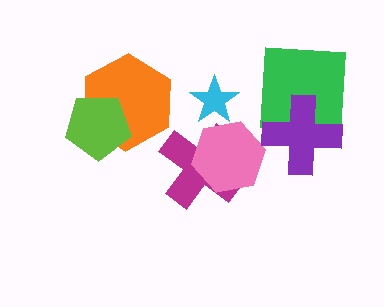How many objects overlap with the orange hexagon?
1 object overlaps with the orange hexagon.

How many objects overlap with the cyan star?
0 objects overlap with the cyan star.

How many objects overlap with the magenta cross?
1 object overlaps with the magenta cross.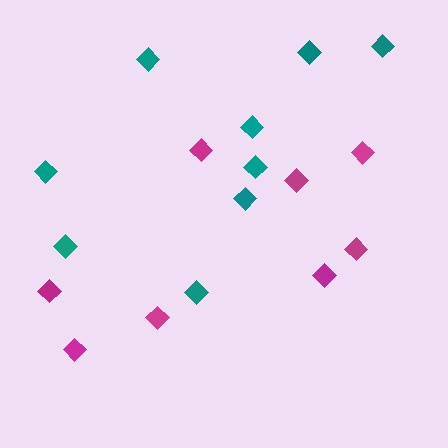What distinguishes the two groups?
There are 2 groups: one group of magenta diamonds (8) and one group of teal diamonds (9).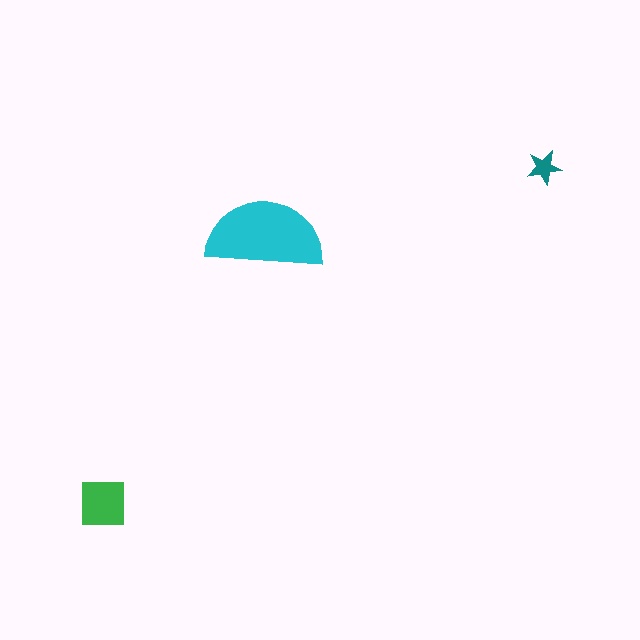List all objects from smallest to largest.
The teal star, the green square, the cyan semicircle.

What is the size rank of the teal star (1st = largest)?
3rd.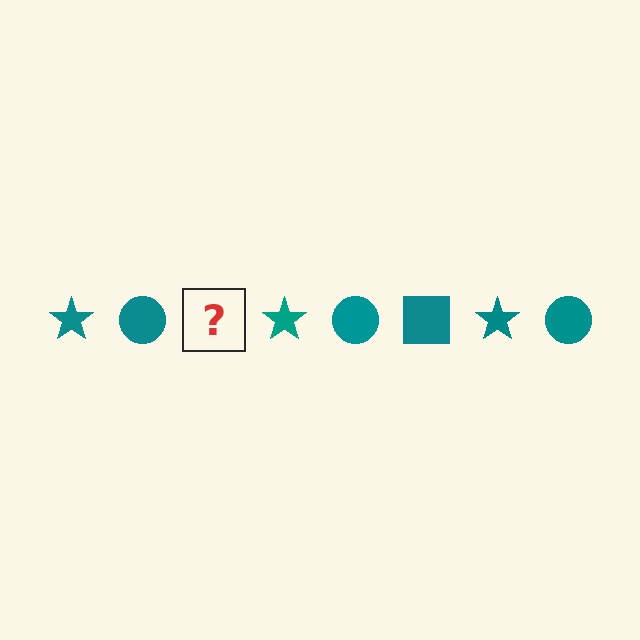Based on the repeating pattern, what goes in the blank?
The blank should be a teal square.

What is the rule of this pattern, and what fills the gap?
The rule is that the pattern cycles through star, circle, square shapes in teal. The gap should be filled with a teal square.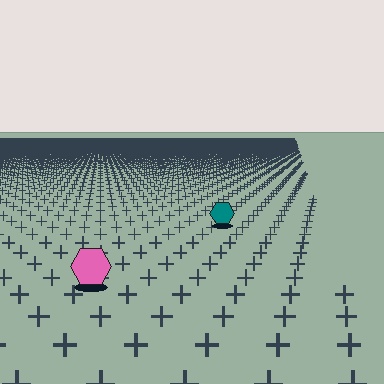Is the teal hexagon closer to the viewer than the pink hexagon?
No. The pink hexagon is closer — you can tell from the texture gradient: the ground texture is coarser near it.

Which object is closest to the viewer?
The pink hexagon is closest. The texture marks near it are larger and more spread out.